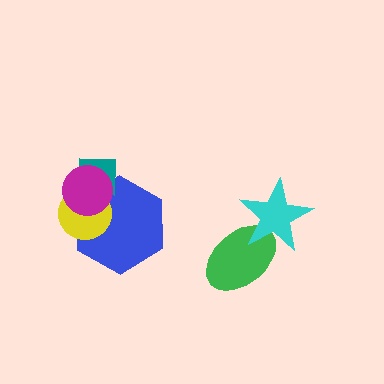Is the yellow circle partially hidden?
Yes, it is partially covered by another shape.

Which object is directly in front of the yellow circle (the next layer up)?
The teal square is directly in front of the yellow circle.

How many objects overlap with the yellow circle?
3 objects overlap with the yellow circle.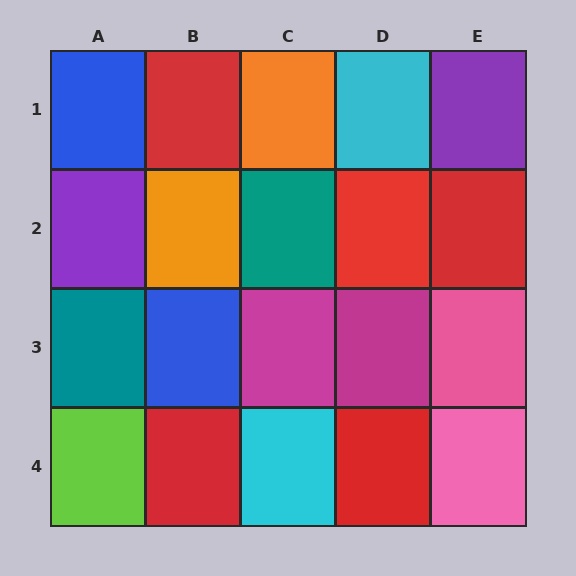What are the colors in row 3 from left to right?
Teal, blue, magenta, magenta, pink.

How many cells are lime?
1 cell is lime.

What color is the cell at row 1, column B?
Red.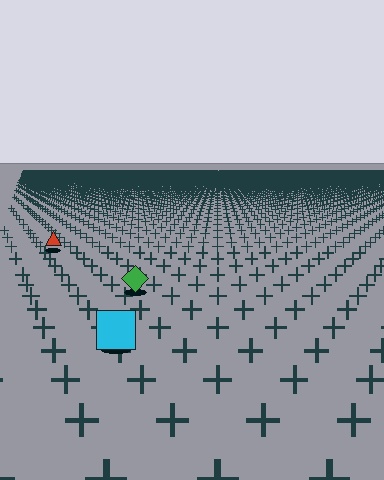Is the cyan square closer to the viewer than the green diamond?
Yes. The cyan square is closer — you can tell from the texture gradient: the ground texture is coarser near it.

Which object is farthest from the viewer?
The red triangle is farthest from the viewer. It appears smaller and the ground texture around it is denser.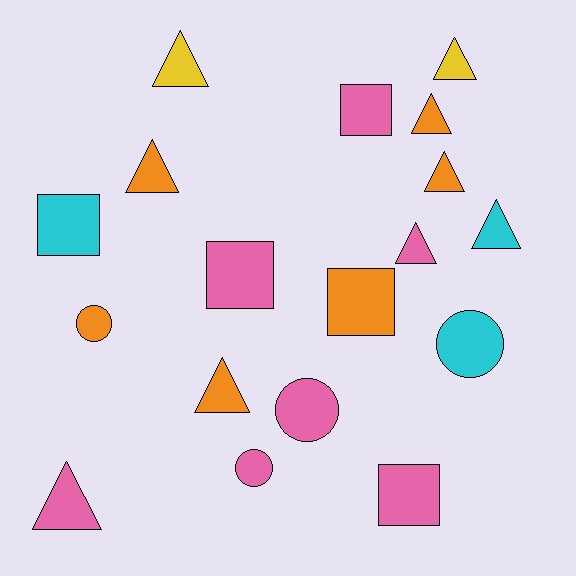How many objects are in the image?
There are 18 objects.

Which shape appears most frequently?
Triangle, with 9 objects.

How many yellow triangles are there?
There are 2 yellow triangles.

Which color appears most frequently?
Pink, with 7 objects.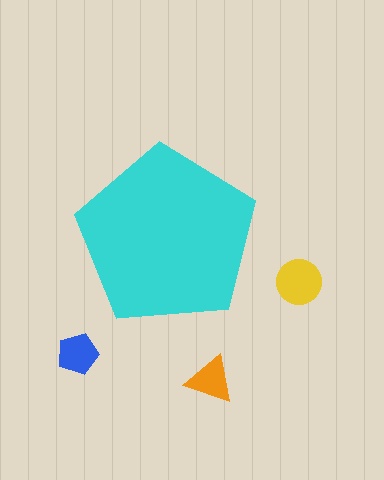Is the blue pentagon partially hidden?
No, the blue pentagon is fully visible.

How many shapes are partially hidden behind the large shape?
0 shapes are partially hidden.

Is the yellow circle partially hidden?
No, the yellow circle is fully visible.